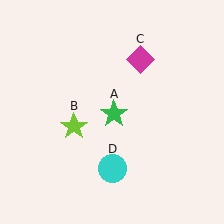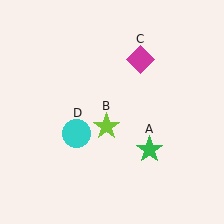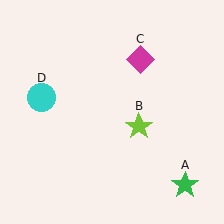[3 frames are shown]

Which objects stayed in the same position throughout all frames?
Magenta diamond (object C) remained stationary.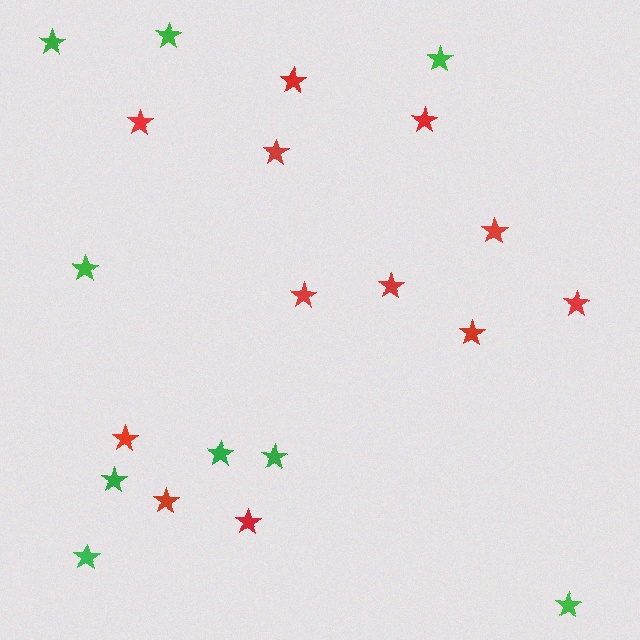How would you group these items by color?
There are 2 groups: one group of green stars (9) and one group of red stars (12).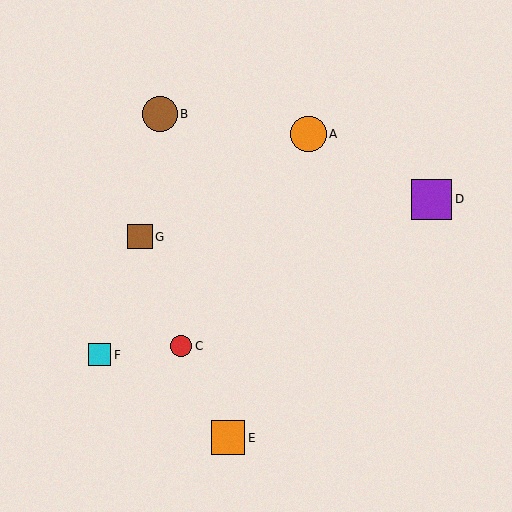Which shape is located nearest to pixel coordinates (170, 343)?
The red circle (labeled C) at (181, 346) is nearest to that location.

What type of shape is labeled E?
Shape E is an orange square.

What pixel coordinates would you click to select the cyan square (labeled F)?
Click at (99, 355) to select the cyan square F.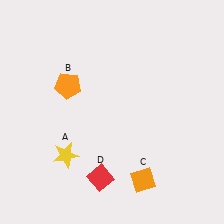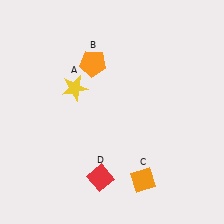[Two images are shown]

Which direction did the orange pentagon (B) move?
The orange pentagon (B) moved right.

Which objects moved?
The objects that moved are: the yellow star (A), the orange pentagon (B).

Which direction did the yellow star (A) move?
The yellow star (A) moved up.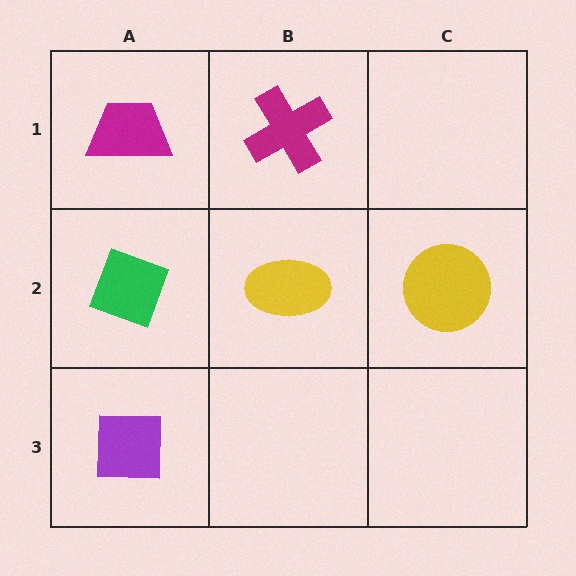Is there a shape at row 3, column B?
No, that cell is empty.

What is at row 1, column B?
A magenta cross.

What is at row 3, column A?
A purple square.